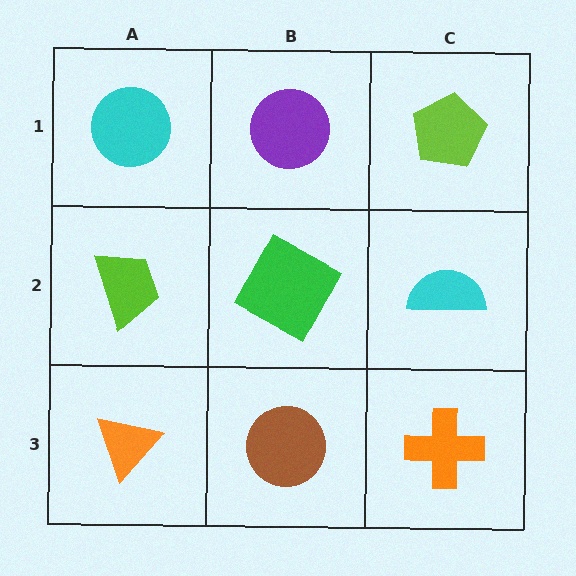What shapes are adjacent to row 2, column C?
A lime pentagon (row 1, column C), an orange cross (row 3, column C), a green square (row 2, column B).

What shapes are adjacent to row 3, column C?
A cyan semicircle (row 2, column C), a brown circle (row 3, column B).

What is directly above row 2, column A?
A cyan circle.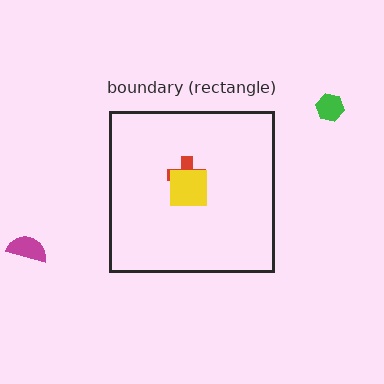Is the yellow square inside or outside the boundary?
Inside.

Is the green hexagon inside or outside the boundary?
Outside.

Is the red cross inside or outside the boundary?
Inside.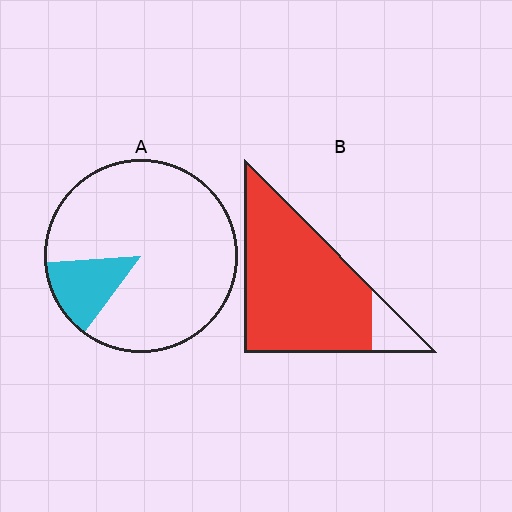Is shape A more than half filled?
No.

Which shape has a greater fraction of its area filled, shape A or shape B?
Shape B.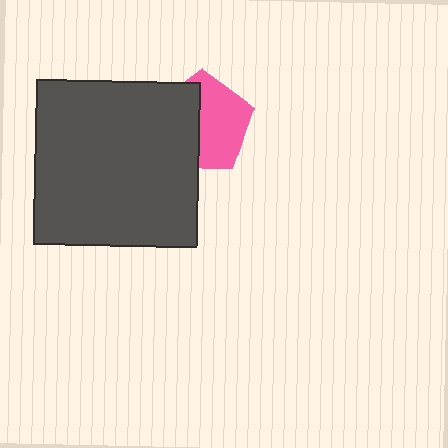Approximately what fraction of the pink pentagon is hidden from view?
Roughly 45% of the pink pentagon is hidden behind the dark gray square.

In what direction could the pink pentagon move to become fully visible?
The pink pentagon could move right. That would shift it out from behind the dark gray square entirely.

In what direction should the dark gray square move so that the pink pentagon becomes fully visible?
The dark gray square should move left. That is the shortest direction to clear the overlap and leave the pink pentagon fully visible.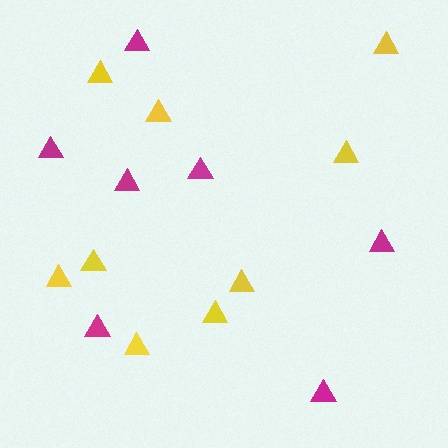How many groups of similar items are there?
There are 2 groups: one group of yellow triangles (9) and one group of magenta triangles (7).